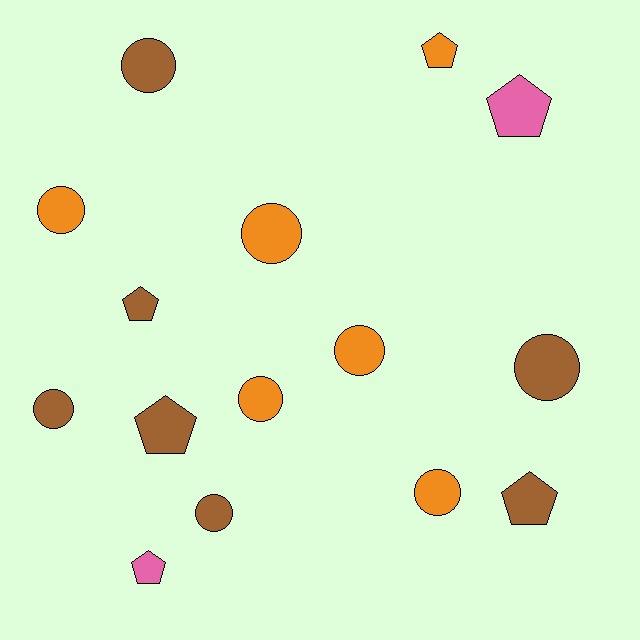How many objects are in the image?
There are 15 objects.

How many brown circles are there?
There are 4 brown circles.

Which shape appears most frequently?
Circle, with 9 objects.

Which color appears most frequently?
Brown, with 7 objects.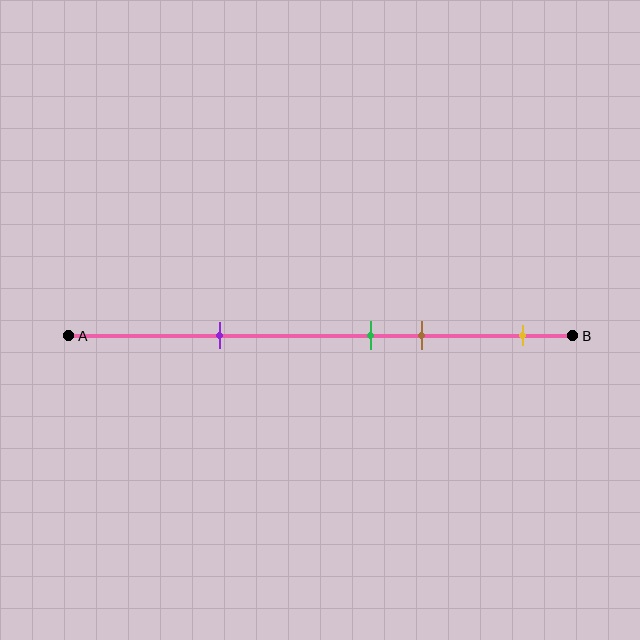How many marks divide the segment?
There are 4 marks dividing the segment.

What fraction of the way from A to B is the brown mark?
The brown mark is approximately 70% (0.7) of the way from A to B.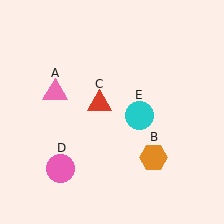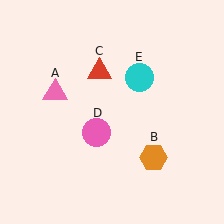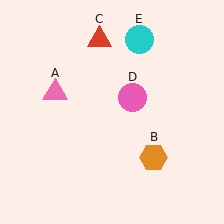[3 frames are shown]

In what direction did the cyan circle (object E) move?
The cyan circle (object E) moved up.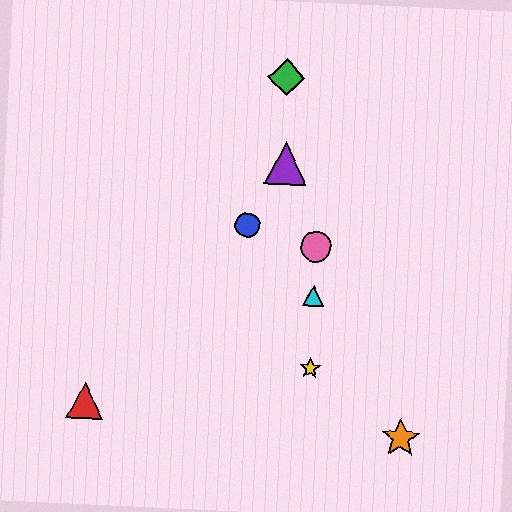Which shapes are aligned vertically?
The yellow star, the cyan triangle, the pink circle are aligned vertically.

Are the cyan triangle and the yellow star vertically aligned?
Yes, both are at x≈314.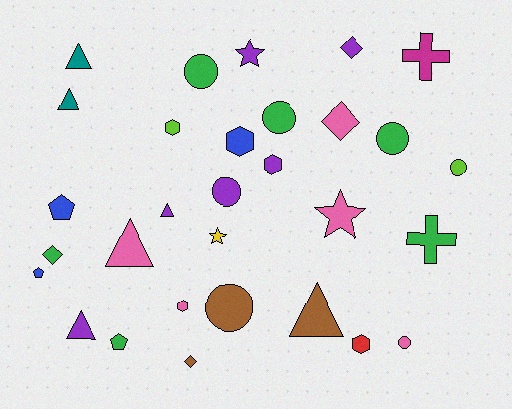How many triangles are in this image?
There are 6 triangles.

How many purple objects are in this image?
There are 6 purple objects.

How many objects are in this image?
There are 30 objects.